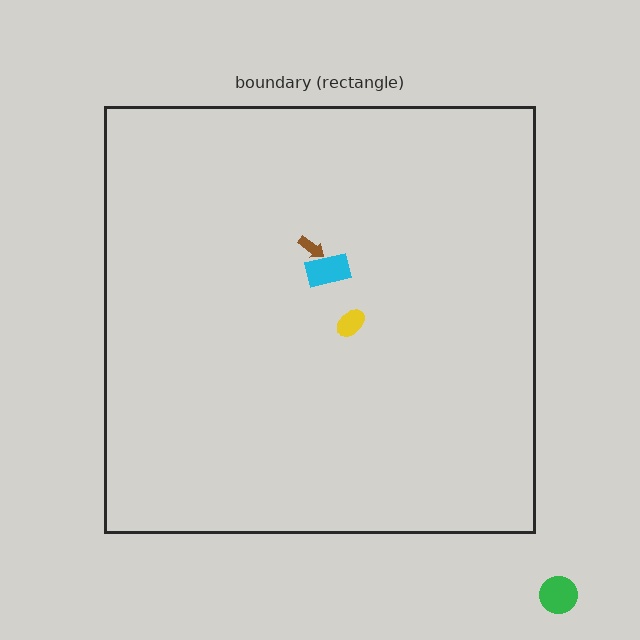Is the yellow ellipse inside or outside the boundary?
Inside.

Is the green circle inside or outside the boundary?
Outside.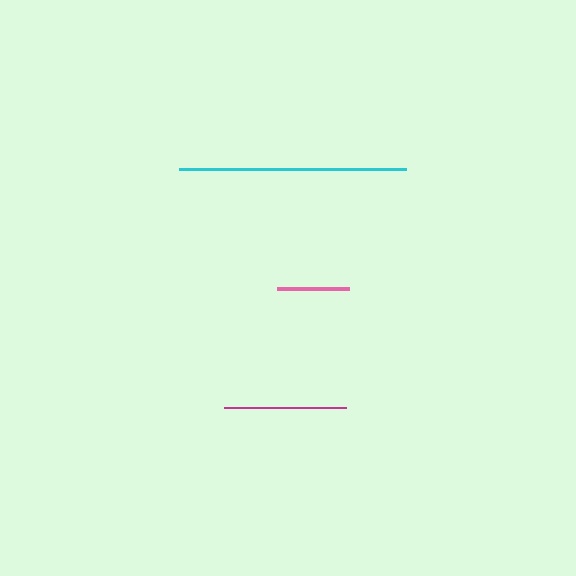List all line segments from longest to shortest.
From longest to shortest: cyan, magenta, pink.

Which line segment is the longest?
The cyan line is the longest at approximately 227 pixels.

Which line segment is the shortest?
The pink line is the shortest at approximately 72 pixels.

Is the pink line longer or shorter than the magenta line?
The magenta line is longer than the pink line.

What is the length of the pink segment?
The pink segment is approximately 72 pixels long.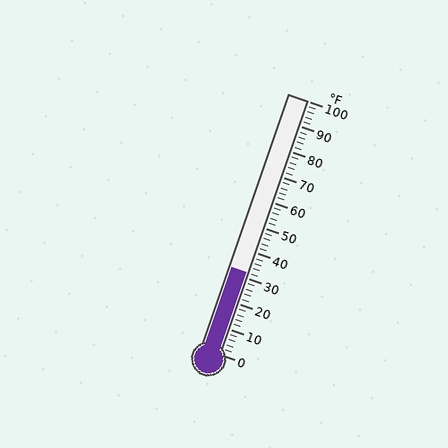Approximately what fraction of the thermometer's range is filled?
The thermometer is filled to approximately 30% of its range.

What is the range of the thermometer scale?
The thermometer scale ranges from 0°F to 100°F.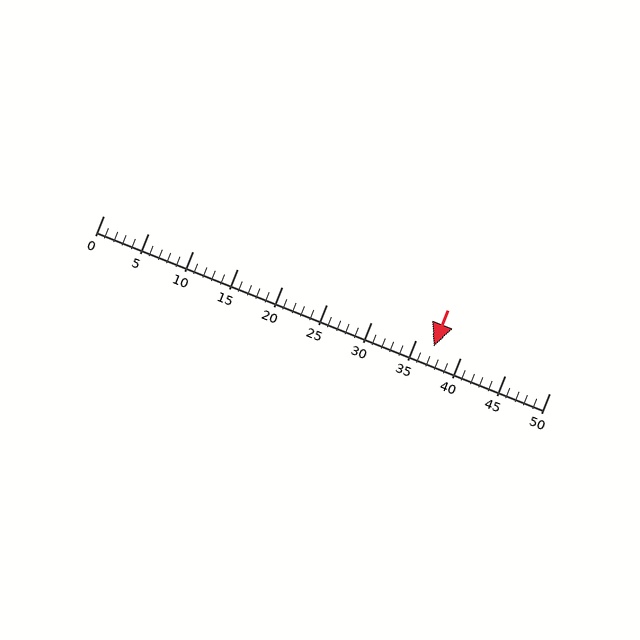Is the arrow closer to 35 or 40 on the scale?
The arrow is closer to 35.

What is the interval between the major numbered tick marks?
The major tick marks are spaced 5 units apart.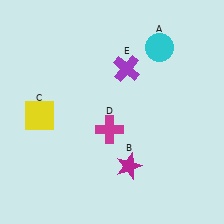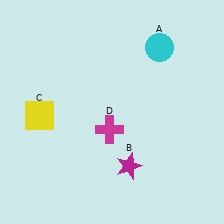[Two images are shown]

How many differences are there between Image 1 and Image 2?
There is 1 difference between the two images.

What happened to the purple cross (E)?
The purple cross (E) was removed in Image 2. It was in the top-right area of Image 1.